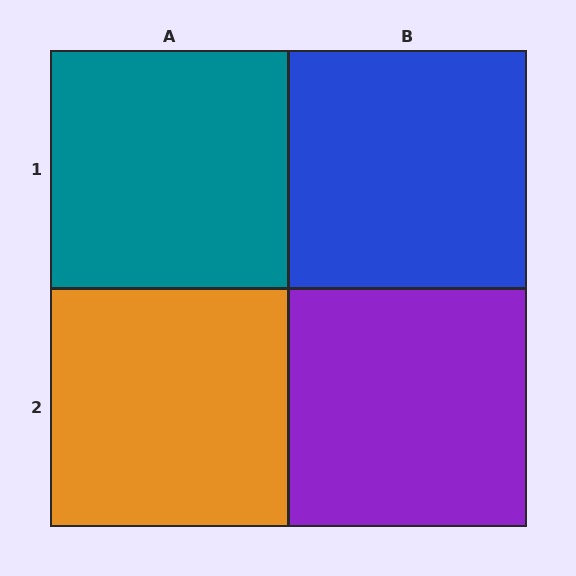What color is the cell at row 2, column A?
Orange.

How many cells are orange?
1 cell is orange.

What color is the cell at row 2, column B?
Purple.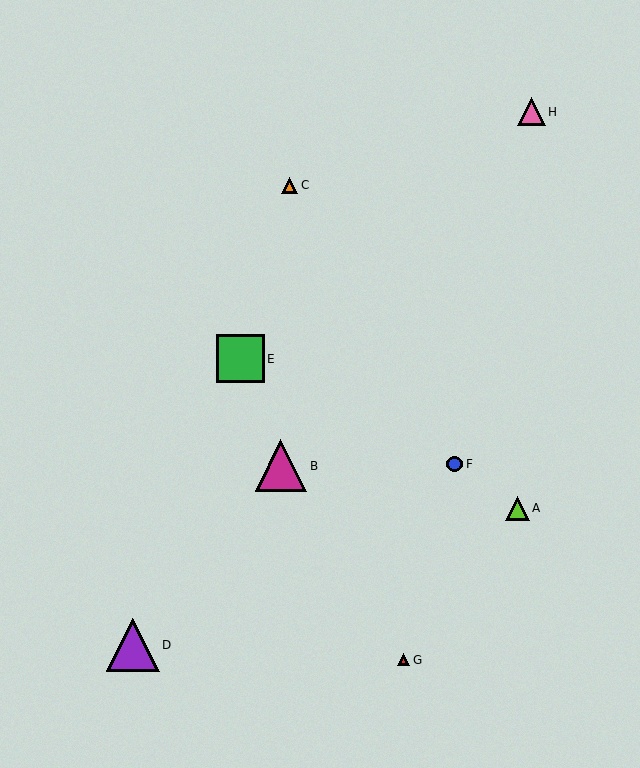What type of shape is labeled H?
Shape H is a pink triangle.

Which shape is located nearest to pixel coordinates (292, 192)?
The orange triangle (labeled C) at (289, 185) is nearest to that location.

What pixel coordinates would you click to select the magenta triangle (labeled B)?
Click at (281, 466) to select the magenta triangle B.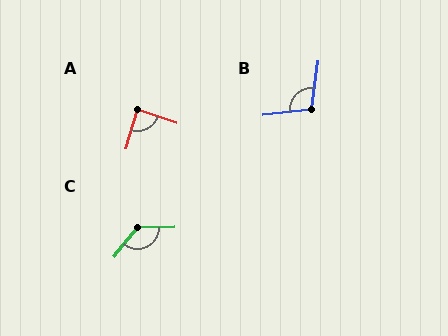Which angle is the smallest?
A, at approximately 87 degrees.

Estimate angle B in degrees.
Approximately 104 degrees.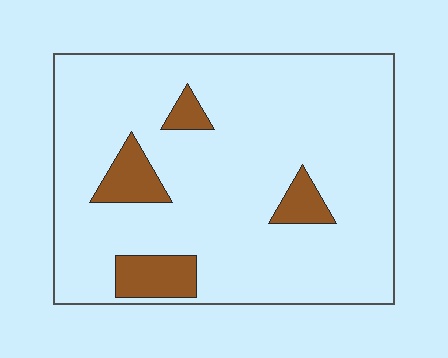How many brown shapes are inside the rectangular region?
4.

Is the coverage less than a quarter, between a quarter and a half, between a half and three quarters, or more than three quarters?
Less than a quarter.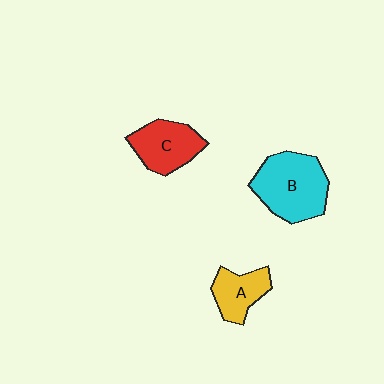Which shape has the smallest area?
Shape A (yellow).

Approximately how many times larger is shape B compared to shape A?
Approximately 1.9 times.